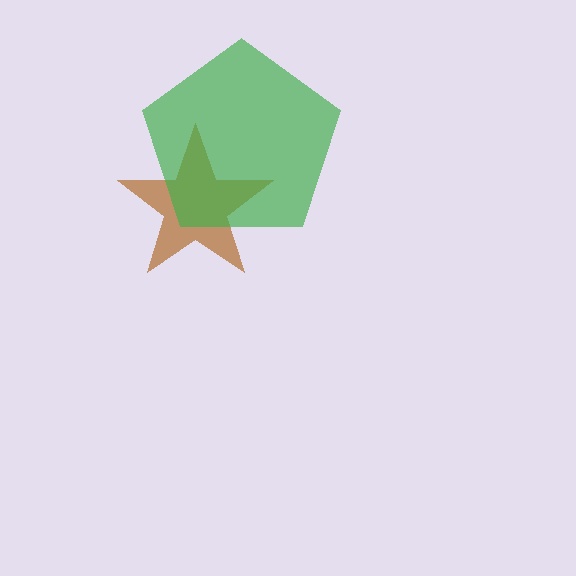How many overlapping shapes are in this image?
There are 2 overlapping shapes in the image.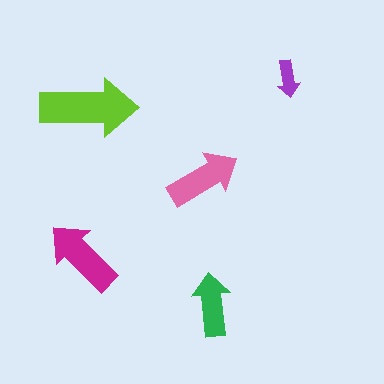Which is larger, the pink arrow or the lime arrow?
The lime one.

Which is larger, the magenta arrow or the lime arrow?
The lime one.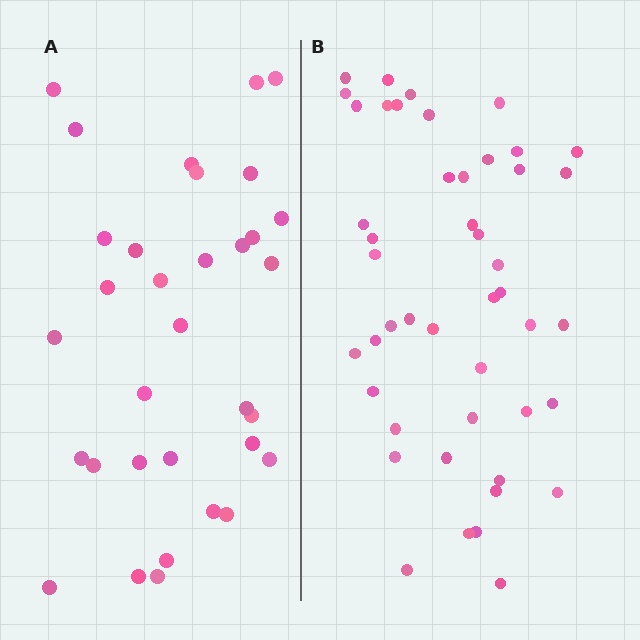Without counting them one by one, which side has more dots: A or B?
Region B (the right region) has more dots.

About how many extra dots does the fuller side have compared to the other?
Region B has approximately 15 more dots than region A.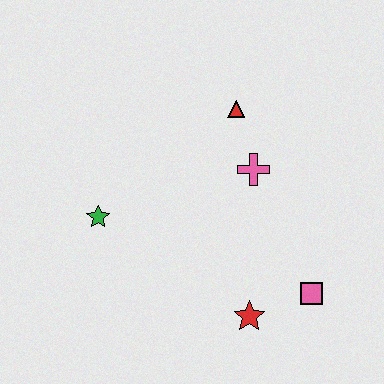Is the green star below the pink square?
No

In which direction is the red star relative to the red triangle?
The red star is below the red triangle.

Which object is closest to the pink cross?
The red triangle is closest to the pink cross.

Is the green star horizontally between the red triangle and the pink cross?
No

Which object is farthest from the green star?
The pink square is farthest from the green star.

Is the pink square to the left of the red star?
No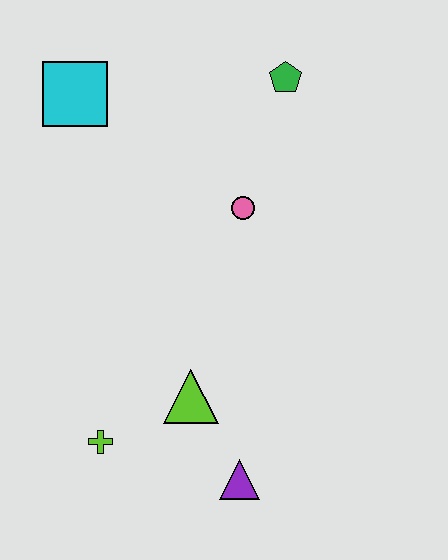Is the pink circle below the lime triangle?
No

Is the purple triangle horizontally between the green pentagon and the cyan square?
Yes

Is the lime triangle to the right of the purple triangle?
No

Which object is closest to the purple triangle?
The lime triangle is closest to the purple triangle.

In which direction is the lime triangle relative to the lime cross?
The lime triangle is to the right of the lime cross.